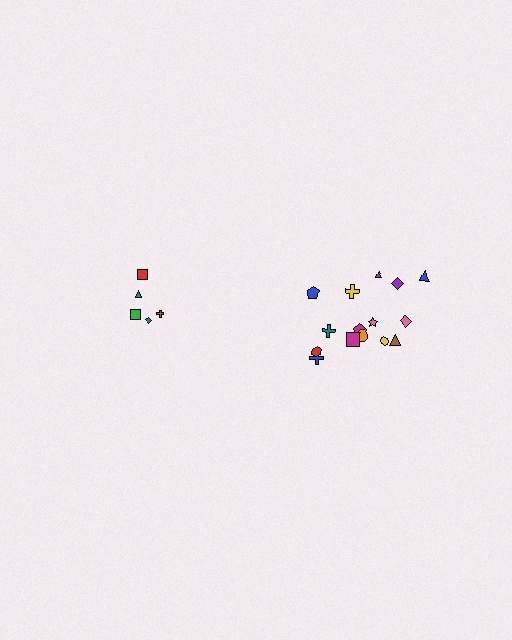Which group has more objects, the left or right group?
The right group.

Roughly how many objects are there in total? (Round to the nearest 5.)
Roughly 20 objects in total.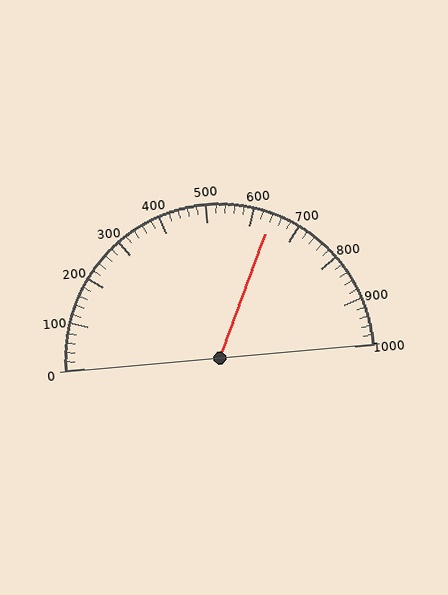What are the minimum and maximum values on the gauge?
The gauge ranges from 0 to 1000.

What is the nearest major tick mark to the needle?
The nearest major tick mark is 600.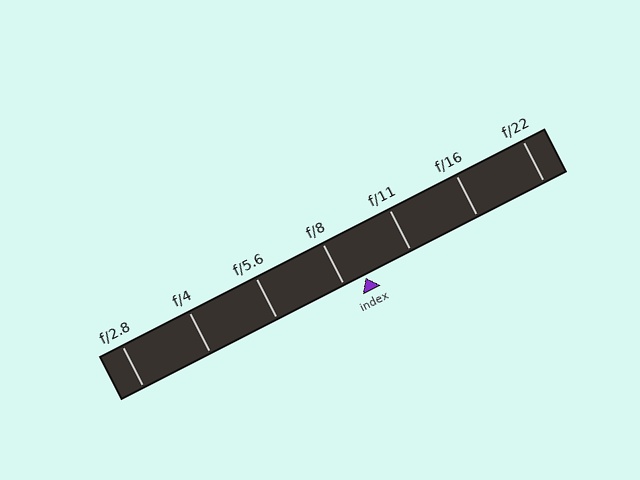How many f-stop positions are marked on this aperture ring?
There are 7 f-stop positions marked.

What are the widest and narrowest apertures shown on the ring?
The widest aperture shown is f/2.8 and the narrowest is f/22.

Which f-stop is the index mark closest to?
The index mark is closest to f/8.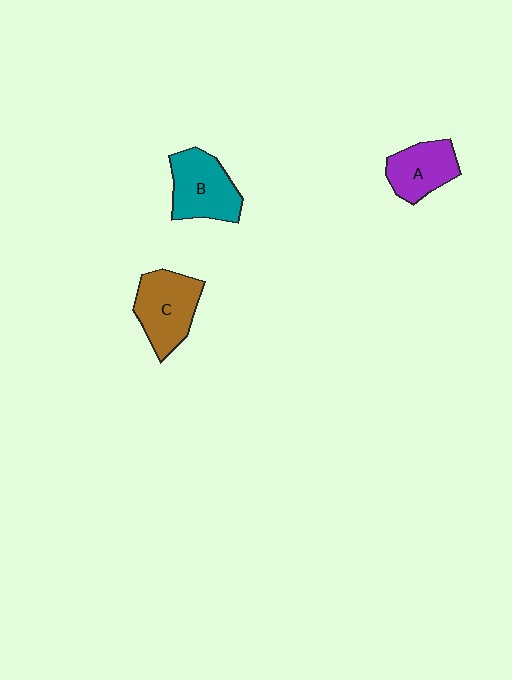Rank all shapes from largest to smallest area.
From largest to smallest: C (brown), B (teal), A (purple).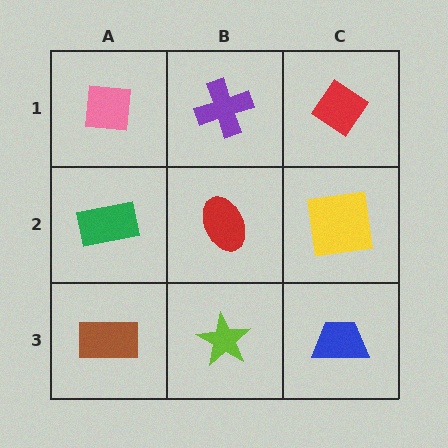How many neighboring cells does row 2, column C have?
3.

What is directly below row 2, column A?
A brown rectangle.